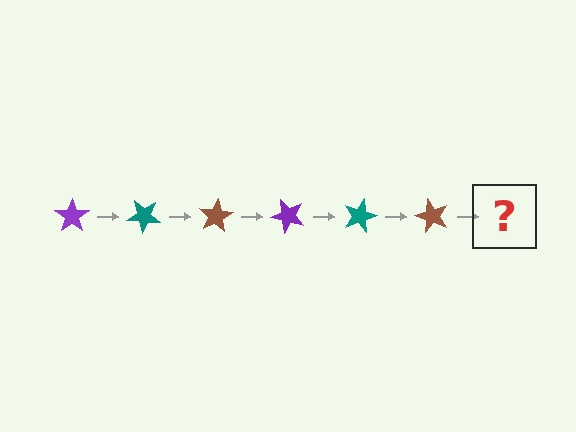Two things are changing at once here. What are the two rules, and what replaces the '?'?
The two rules are that it rotates 40 degrees each step and the color cycles through purple, teal, and brown. The '?' should be a purple star, rotated 240 degrees from the start.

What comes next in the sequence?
The next element should be a purple star, rotated 240 degrees from the start.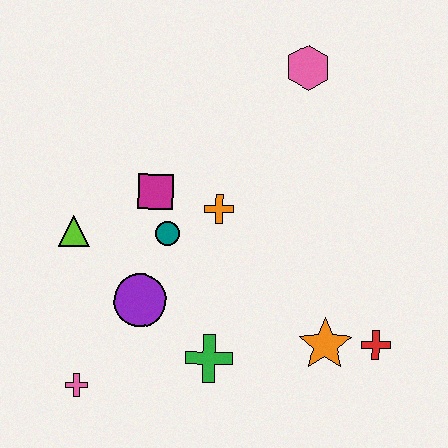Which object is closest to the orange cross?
The teal circle is closest to the orange cross.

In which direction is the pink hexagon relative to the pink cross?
The pink hexagon is above the pink cross.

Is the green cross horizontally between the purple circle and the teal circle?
No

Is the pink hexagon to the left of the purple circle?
No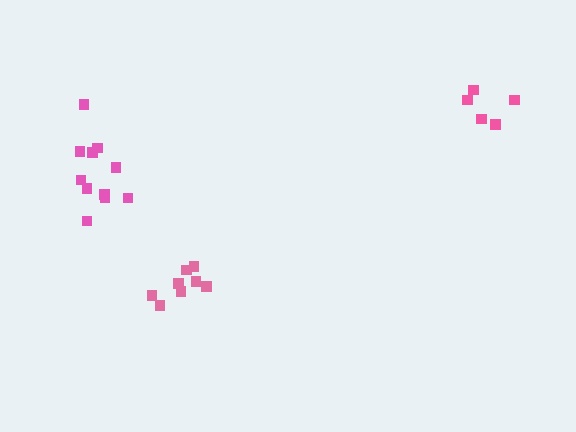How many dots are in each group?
Group 1: 11 dots, Group 2: 5 dots, Group 3: 8 dots (24 total).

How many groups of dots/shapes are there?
There are 3 groups.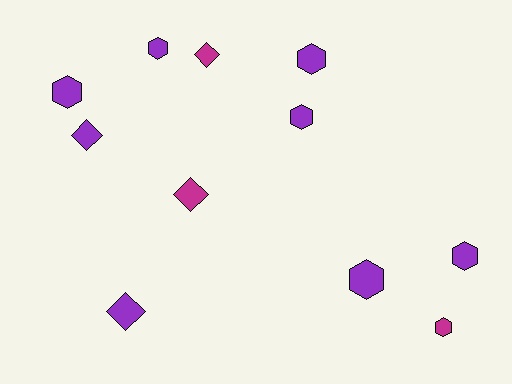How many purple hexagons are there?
There are 6 purple hexagons.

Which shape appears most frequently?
Hexagon, with 7 objects.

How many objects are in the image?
There are 11 objects.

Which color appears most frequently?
Purple, with 8 objects.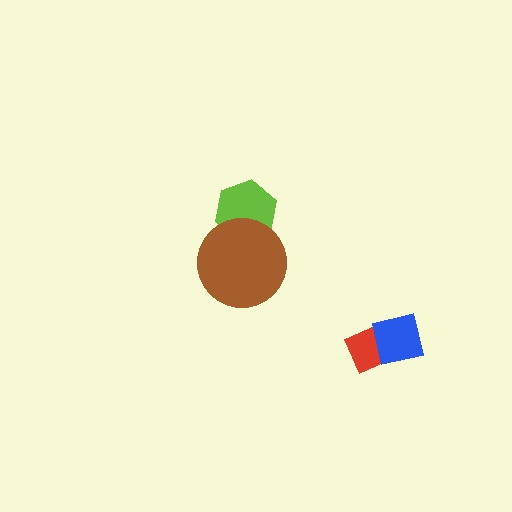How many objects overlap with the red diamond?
1 object overlaps with the red diamond.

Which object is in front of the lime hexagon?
The brown circle is in front of the lime hexagon.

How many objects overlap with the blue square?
1 object overlaps with the blue square.